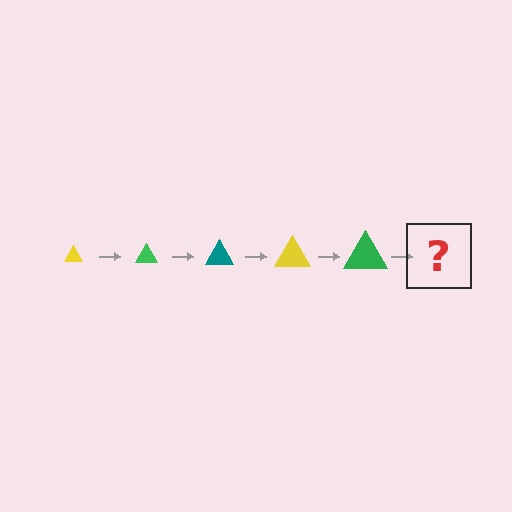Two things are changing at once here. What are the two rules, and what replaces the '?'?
The two rules are that the triangle grows larger each step and the color cycles through yellow, green, and teal. The '?' should be a teal triangle, larger than the previous one.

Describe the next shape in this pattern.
It should be a teal triangle, larger than the previous one.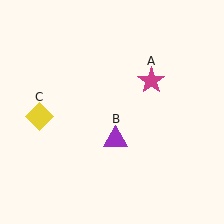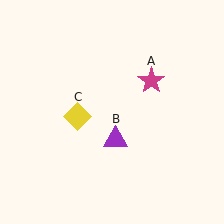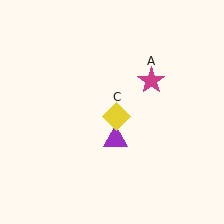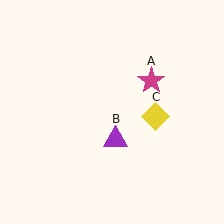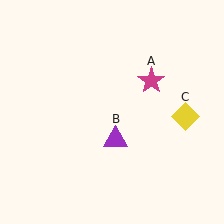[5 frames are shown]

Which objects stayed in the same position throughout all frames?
Magenta star (object A) and purple triangle (object B) remained stationary.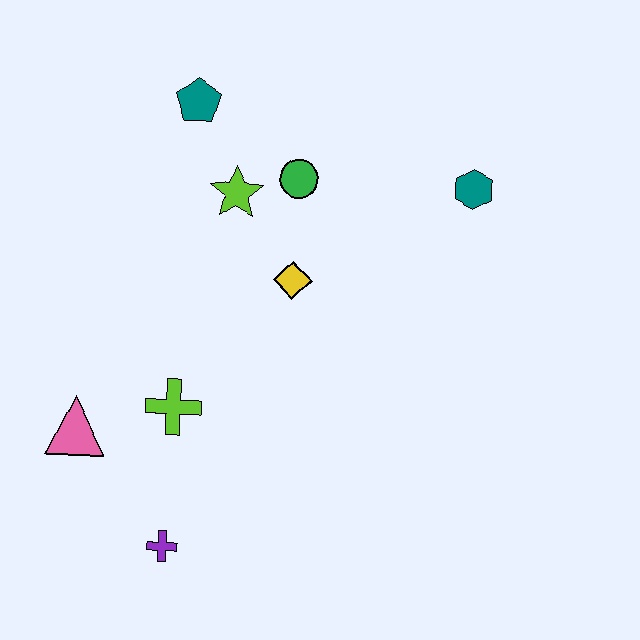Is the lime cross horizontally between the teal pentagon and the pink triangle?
Yes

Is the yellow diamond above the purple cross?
Yes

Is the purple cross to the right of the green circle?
No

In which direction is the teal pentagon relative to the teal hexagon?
The teal pentagon is to the left of the teal hexagon.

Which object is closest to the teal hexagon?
The green circle is closest to the teal hexagon.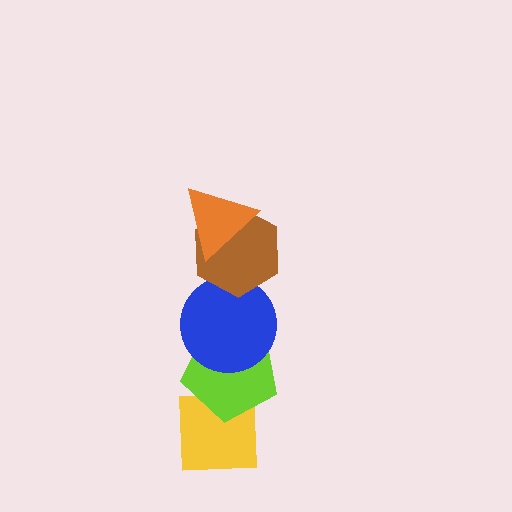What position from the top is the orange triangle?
The orange triangle is 1st from the top.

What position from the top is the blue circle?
The blue circle is 3rd from the top.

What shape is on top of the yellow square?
The lime pentagon is on top of the yellow square.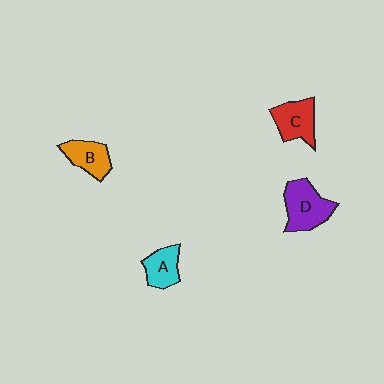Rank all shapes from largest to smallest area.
From largest to smallest: D (purple), C (red), B (orange), A (cyan).